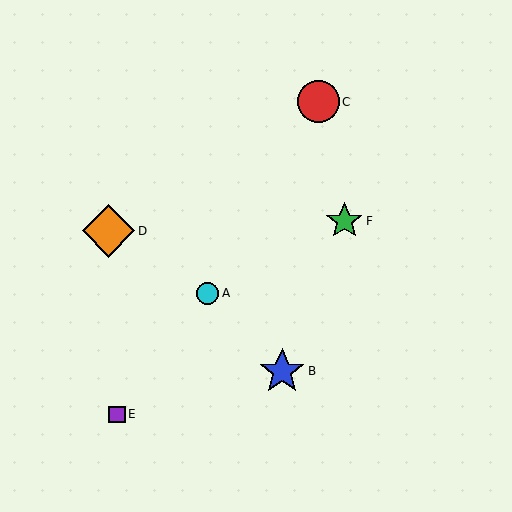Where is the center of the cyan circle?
The center of the cyan circle is at (208, 293).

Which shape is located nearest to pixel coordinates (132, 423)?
The purple square (labeled E) at (117, 414) is nearest to that location.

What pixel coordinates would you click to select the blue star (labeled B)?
Click at (282, 371) to select the blue star B.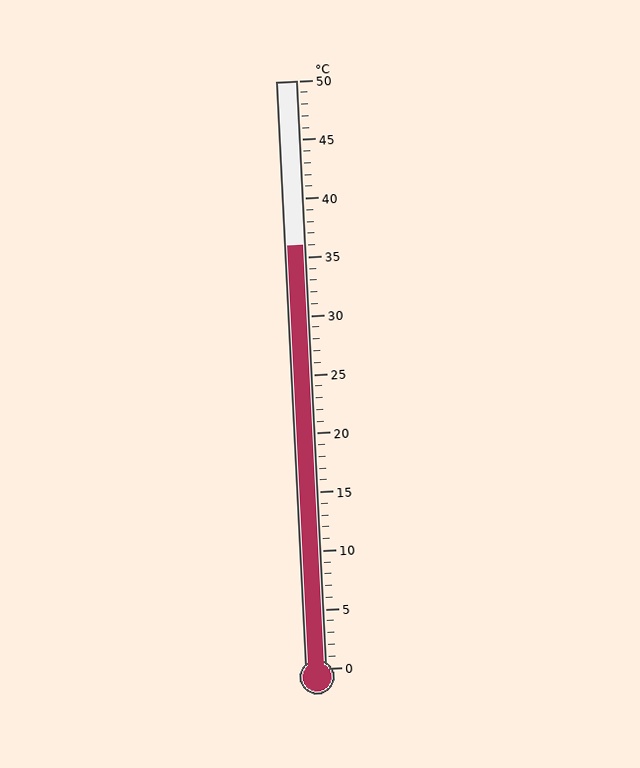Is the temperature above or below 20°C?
The temperature is above 20°C.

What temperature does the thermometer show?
The thermometer shows approximately 36°C.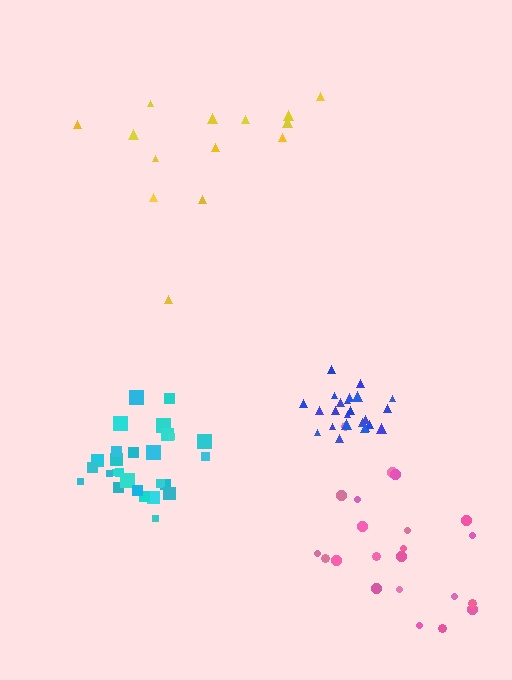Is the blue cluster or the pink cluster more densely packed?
Blue.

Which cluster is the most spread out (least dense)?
Yellow.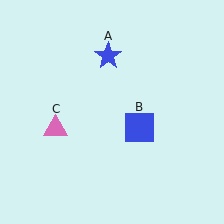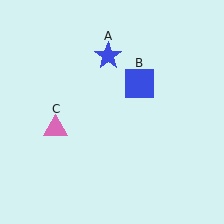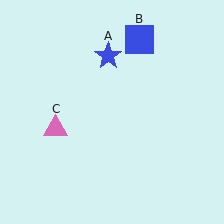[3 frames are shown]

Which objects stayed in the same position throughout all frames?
Blue star (object A) and pink triangle (object C) remained stationary.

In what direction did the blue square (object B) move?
The blue square (object B) moved up.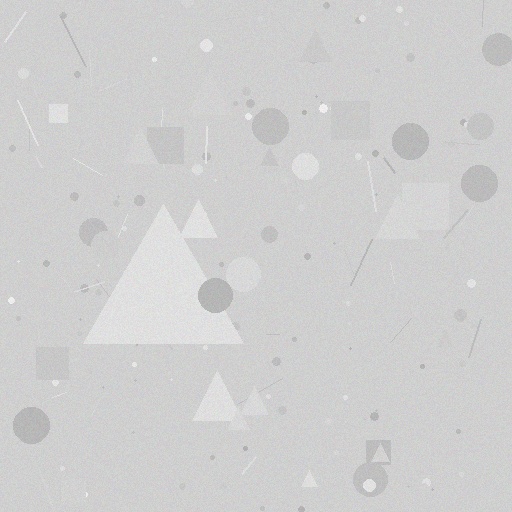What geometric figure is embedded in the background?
A triangle is embedded in the background.